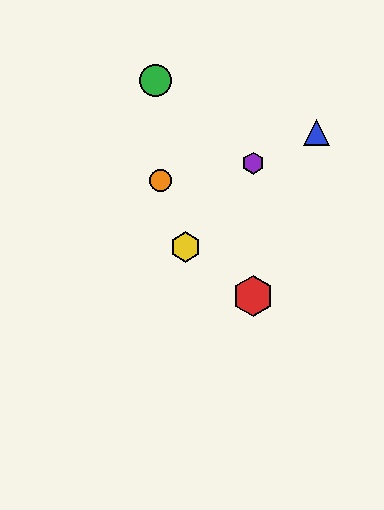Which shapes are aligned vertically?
The red hexagon, the purple hexagon are aligned vertically.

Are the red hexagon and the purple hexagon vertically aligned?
Yes, both are at x≈253.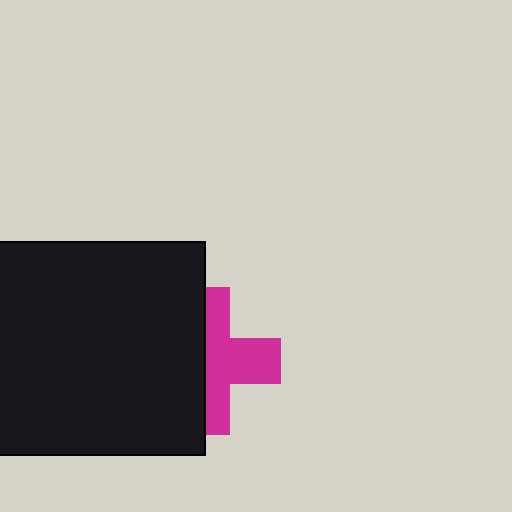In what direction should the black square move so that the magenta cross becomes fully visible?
The black square should move left. That is the shortest direction to clear the overlap and leave the magenta cross fully visible.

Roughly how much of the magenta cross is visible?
About half of it is visible (roughly 53%).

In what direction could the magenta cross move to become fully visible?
The magenta cross could move right. That would shift it out from behind the black square entirely.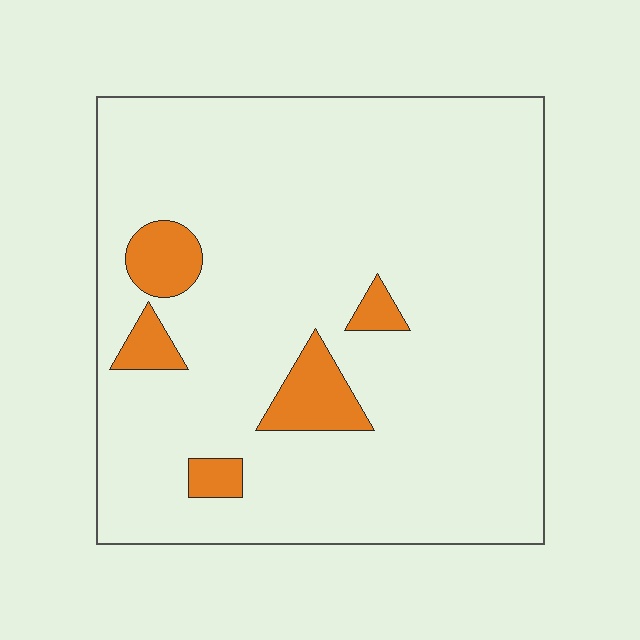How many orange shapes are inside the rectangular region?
5.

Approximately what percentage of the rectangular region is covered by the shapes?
Approximately 10%.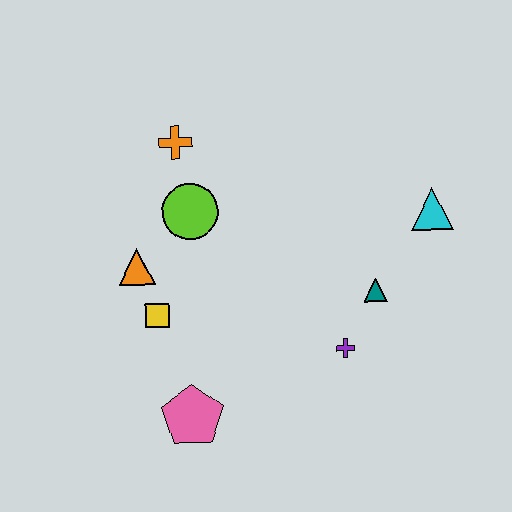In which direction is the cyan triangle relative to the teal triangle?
The cyan triangle is above the teal triangle.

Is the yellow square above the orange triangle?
No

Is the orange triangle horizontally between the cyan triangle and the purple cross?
No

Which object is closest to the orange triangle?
The yellow square is closest to the orange triangle.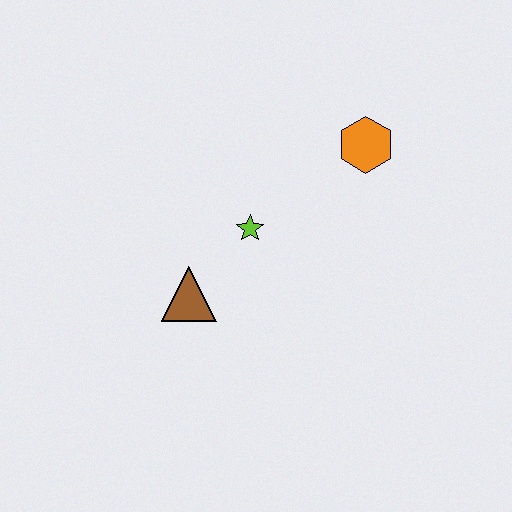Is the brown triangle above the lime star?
No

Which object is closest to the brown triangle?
The lime star is closest to the brown triangle.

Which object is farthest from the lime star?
The orange hexagon is farthest from the lime star.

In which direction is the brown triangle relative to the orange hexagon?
The brown triangle is to the left of the orange hexagon.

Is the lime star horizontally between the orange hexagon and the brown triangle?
Yes